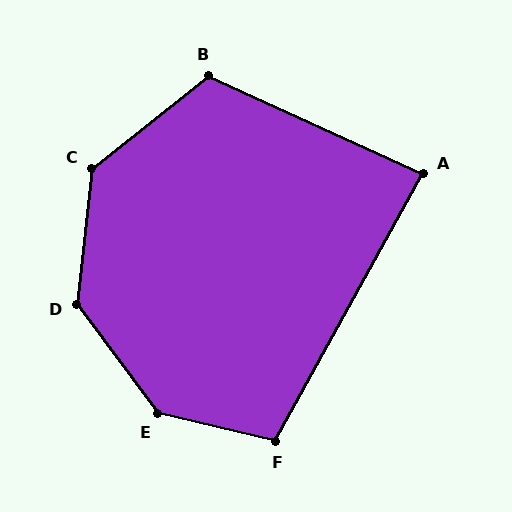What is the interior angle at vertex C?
Approximately 135 degrees (obtuse).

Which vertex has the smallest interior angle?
A, at approximately 86 degrees.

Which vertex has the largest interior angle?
E, at approximately 139 degrees.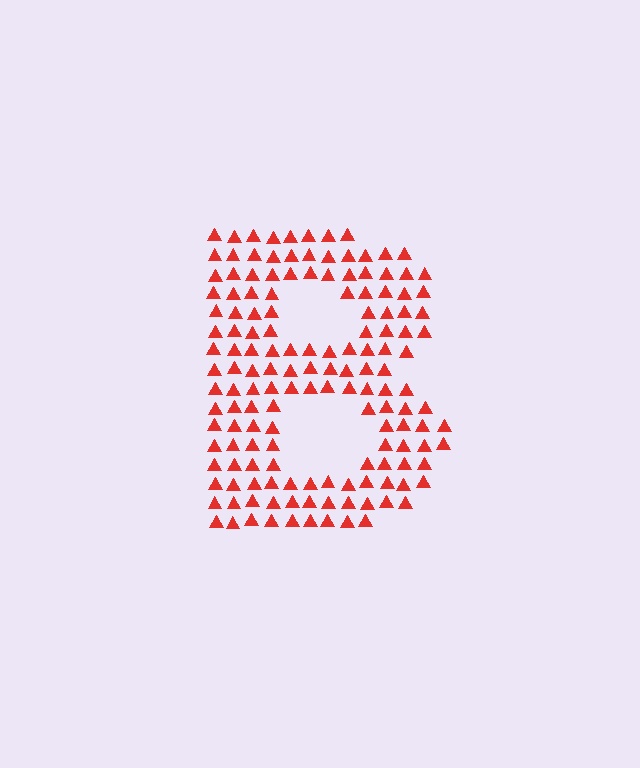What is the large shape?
The large shape is the letter B.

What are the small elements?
The small elements are triangles.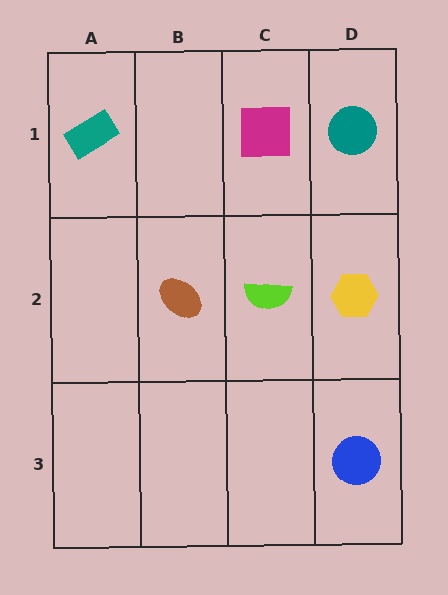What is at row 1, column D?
A teal circle.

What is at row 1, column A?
A teal rectangle.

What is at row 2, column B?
A brown ellipse.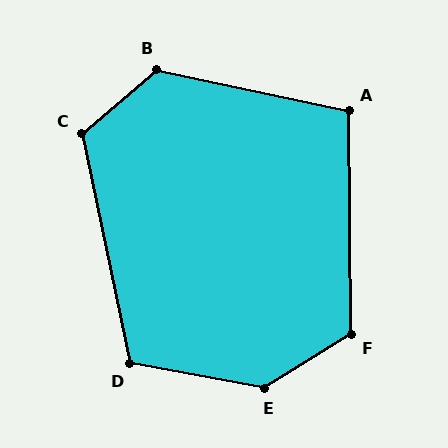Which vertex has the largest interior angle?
E, at approximately 138 degrees.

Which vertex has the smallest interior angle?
A, at approximately 103 degrees.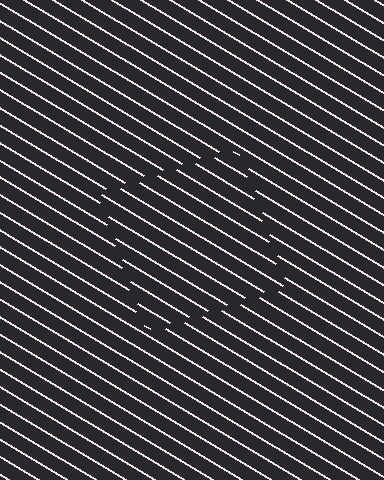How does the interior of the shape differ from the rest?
The interior of the shape contains the same grating, shifted by half a period — the contour is defined by the phase discontinuity where line-ends from the inner and outer gratings abut.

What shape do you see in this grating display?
An illusory square. The interior of the shape contains the same grating, shifted by half a period — the contour is defined by the phase discontinuity where line-ends from the inner and outer gratings abut.